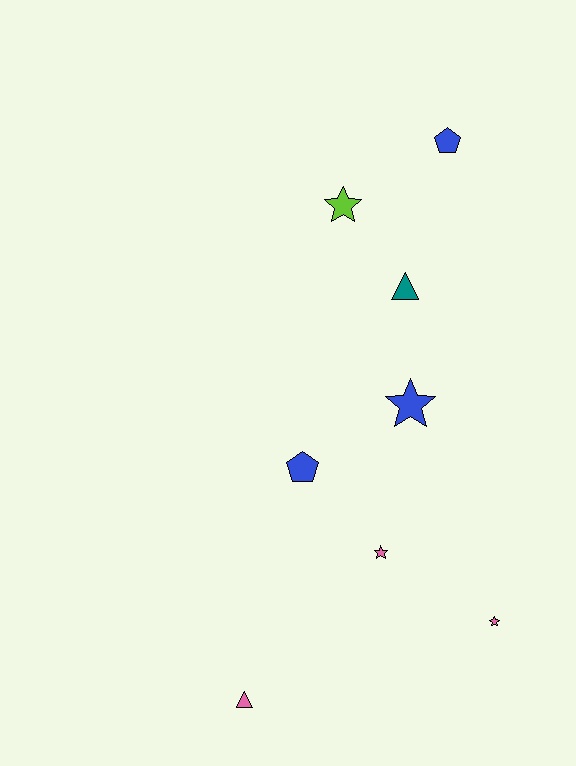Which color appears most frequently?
Pink, with 3 objects.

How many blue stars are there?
There is 1 blue star.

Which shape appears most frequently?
Star, with 4 objects.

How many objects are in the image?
There are 8 objects.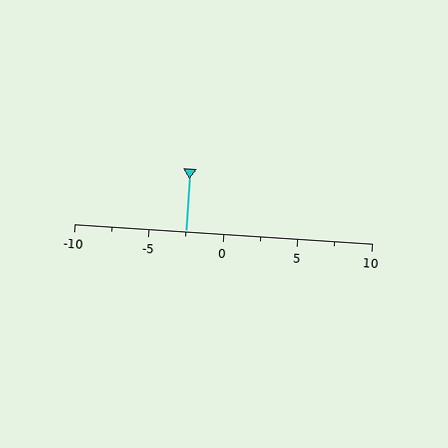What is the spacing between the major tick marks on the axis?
The major ticks are spaced 5 apart.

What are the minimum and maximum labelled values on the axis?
The axis runs from -10 to 10.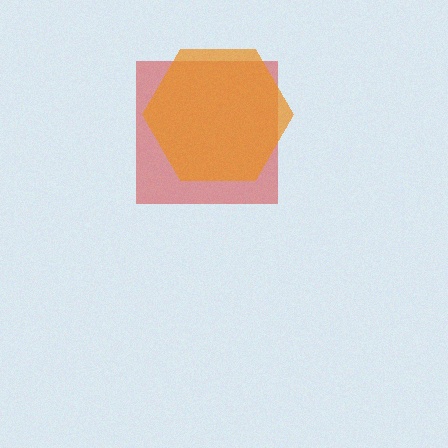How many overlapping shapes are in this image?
There are 2 overlapping shapes in the image.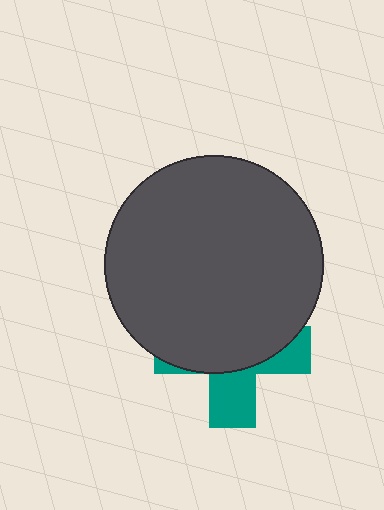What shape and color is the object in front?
The object in front is a dark gray circle.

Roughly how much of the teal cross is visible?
A small part of it is visible (roughly 35%).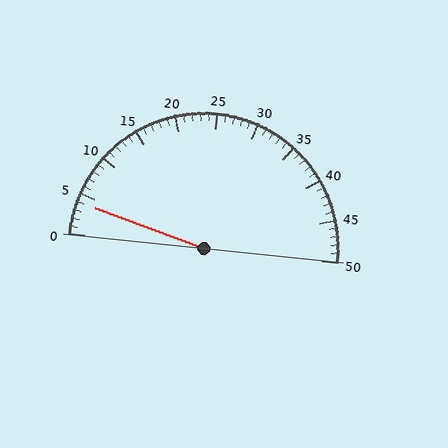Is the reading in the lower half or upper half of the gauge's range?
The reading is in the lower half of the range (0 to 50).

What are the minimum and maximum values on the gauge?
The gauge ranges from 0 to 50.